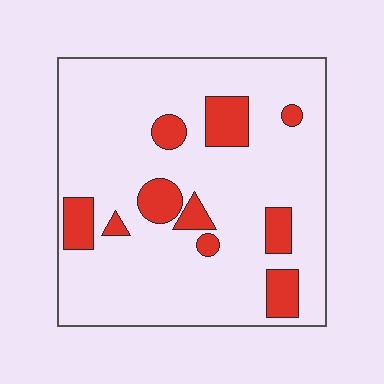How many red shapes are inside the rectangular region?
10.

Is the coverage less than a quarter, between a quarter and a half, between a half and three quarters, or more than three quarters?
Less than a quarter.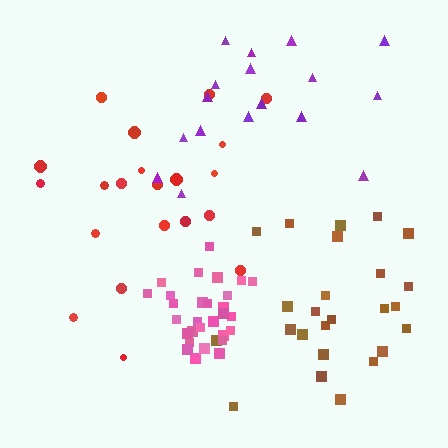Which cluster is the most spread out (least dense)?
Purple.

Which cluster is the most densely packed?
Pink.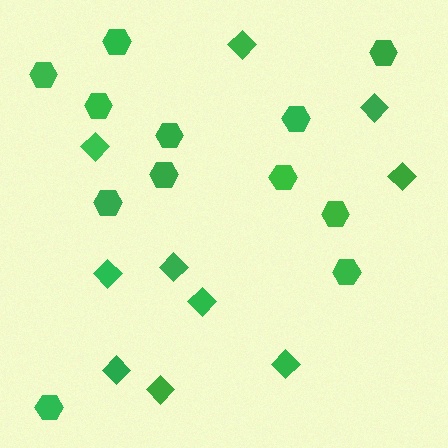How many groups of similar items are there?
There are 2 groups: one group of diamonds (10) and one group of hexagons (12).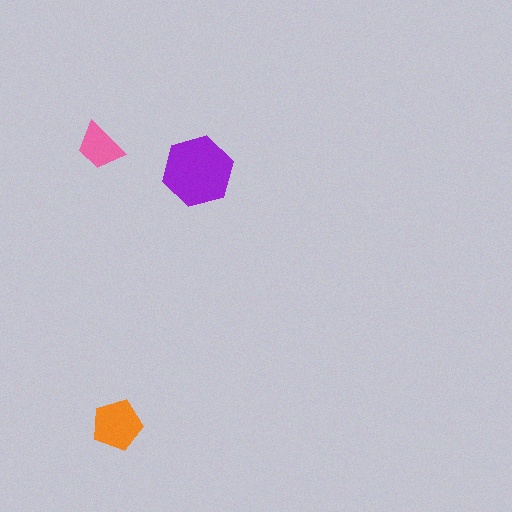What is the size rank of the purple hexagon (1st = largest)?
1st.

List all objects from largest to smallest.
The purple hexagon, the orange pentagon, the pink trapezoid.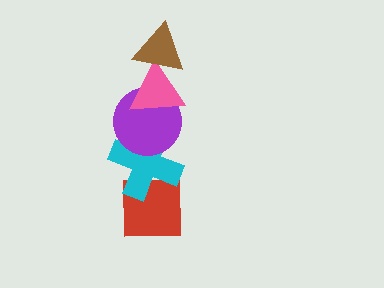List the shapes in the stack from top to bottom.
From top to bottom: the brown triangle, the pink triangle, the purple circle, the cyan cross, the red square.